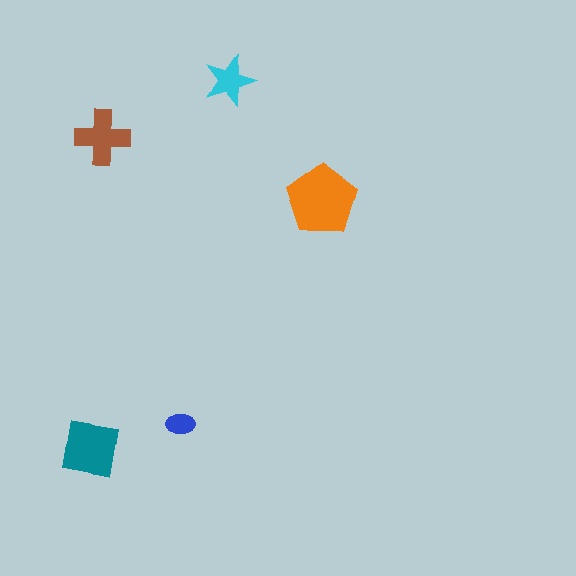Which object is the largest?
The orange pentagon.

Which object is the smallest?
The blue ellipse.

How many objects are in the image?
There are 5 objects in the image.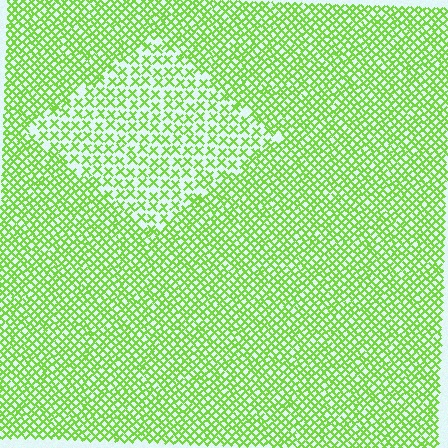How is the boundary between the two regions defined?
The boundary is defined by a change in element density (approximately 1.9x ratio). All elements are the same color, size, and shape.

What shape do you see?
I see a diamond.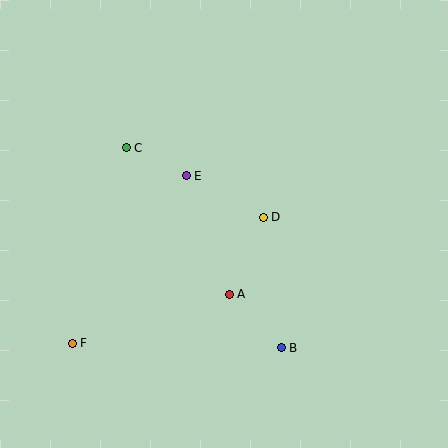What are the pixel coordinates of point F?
Point F is at (72, 343).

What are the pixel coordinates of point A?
Point A is at (229, 294).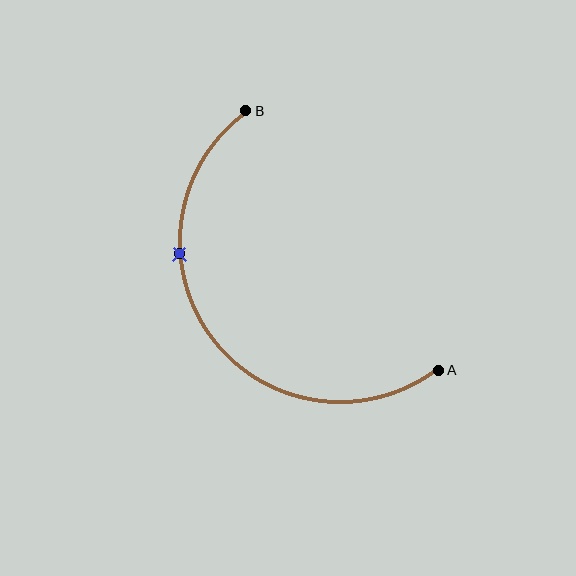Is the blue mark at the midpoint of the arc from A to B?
No. The blue mark lies on the arc but is closer to endpoint B. The arc midpoint would be at the point on the curve equidistant along the arc from both A and B.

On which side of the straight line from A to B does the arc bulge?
The arc bulges below and to the left of the straight line connecting A and B.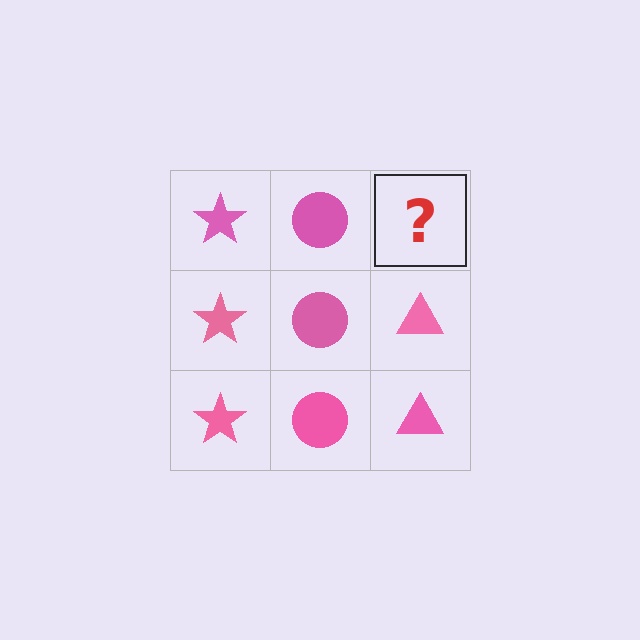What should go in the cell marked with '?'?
The missing cell should contain a pink triangle.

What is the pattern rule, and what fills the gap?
The rule is that each column has a consistent shape. The gap should be filled with a pink triangle.